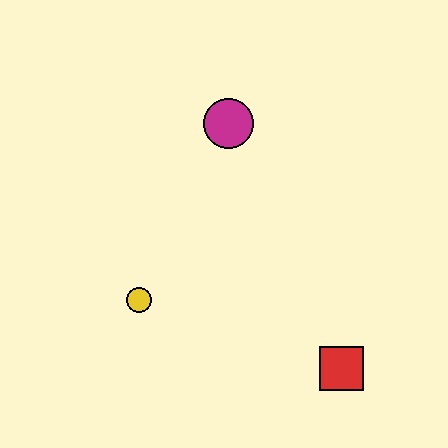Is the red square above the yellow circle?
No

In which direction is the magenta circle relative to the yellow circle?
The magenta circle is above the yellow circle.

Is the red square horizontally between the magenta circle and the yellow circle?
No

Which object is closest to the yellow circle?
The magenta circle is closest to the yellow circle.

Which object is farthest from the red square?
The magenta circle is farthest from the red square.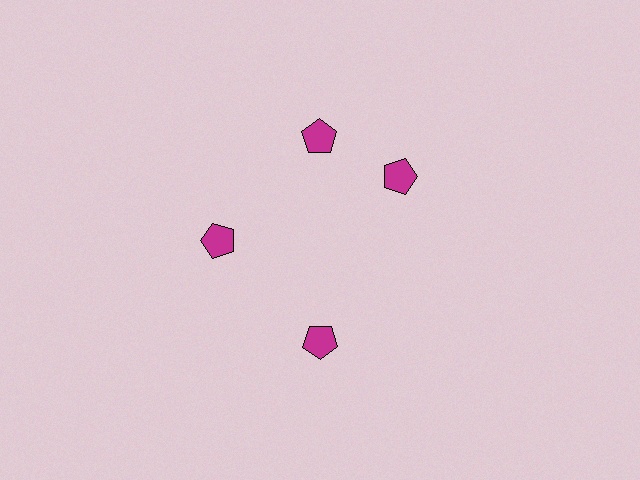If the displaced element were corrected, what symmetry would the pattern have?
It would have 4-fold rotational symmetry — the pattern would map onto itself every 90 degrees.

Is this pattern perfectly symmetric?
No. The 4 magenta pentagons are arranged in a ring, but one element near the 3 o'clock position is rotated out of alignment along the ring, breaking the 4-fold rotational symmetry.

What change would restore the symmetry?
The symmetry would be restored by rotating it back into even spacing with its neighbors so that all 4 pentagons sit at equal angles and equal distance from the center.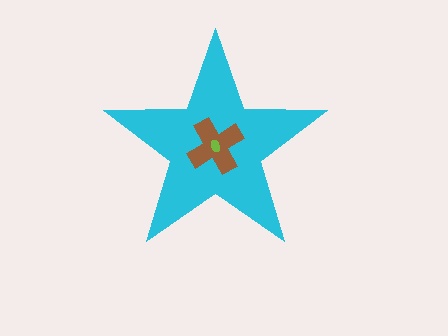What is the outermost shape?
The cyan star.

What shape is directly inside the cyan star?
The brown cross.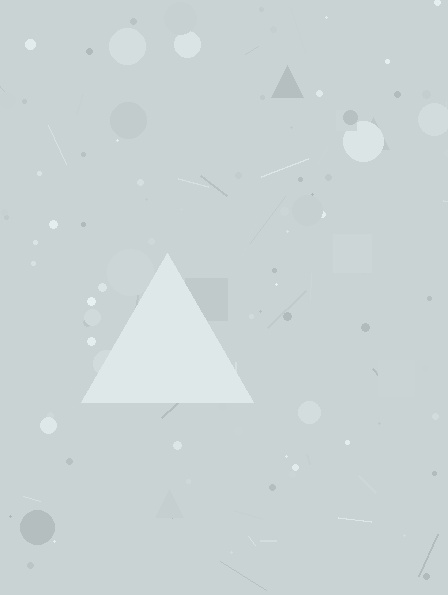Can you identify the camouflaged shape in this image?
The camouflaged shape is a triangle.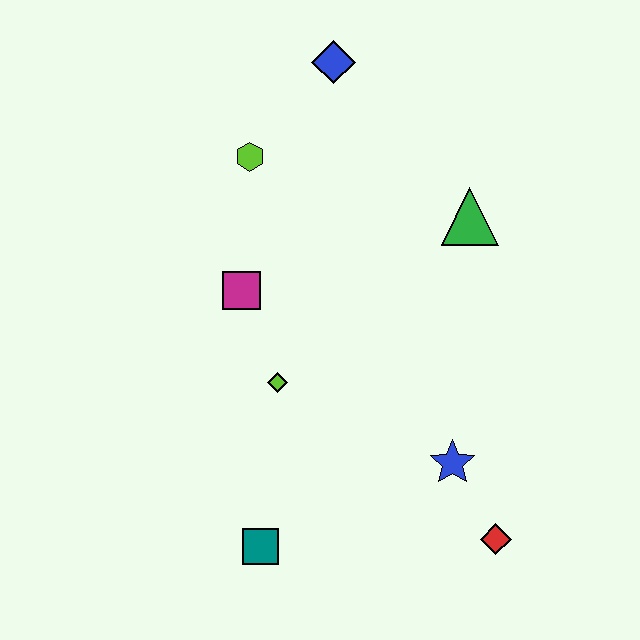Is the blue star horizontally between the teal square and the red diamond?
Yes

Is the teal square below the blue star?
Yes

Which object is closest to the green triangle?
The blue diamond is closest to the green triangle.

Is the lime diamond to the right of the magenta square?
Yes